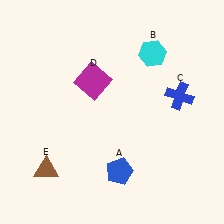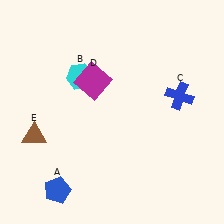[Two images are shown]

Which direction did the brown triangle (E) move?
The brown triangle (E) moved up.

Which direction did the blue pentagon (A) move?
The blue pentagon (A) moved left.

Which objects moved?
The objects that moved are: the blue pentagon (A), the cyan hexagon (B), the brown triangle (E).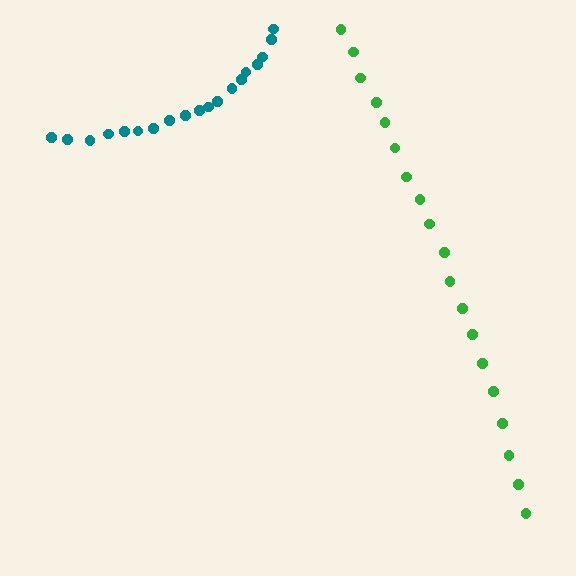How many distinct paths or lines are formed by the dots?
There are 2 distinct paths.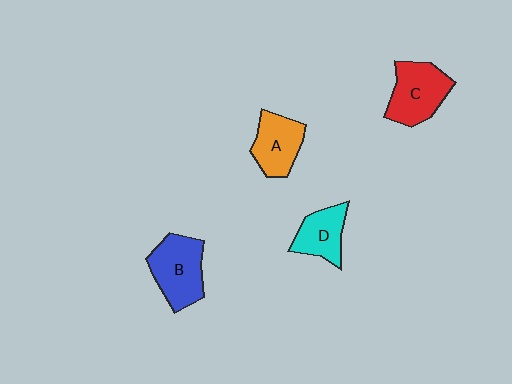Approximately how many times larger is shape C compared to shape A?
Approximately 1.2 times.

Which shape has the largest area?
Shape B (blue).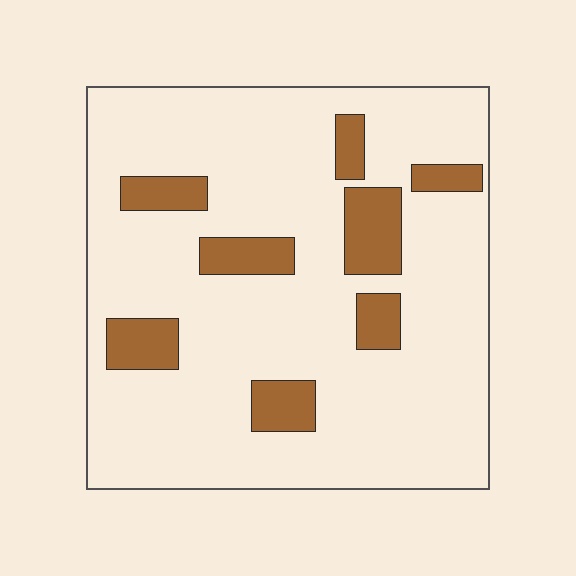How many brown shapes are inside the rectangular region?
8.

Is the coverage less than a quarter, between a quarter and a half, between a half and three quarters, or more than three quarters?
Less than a quarter.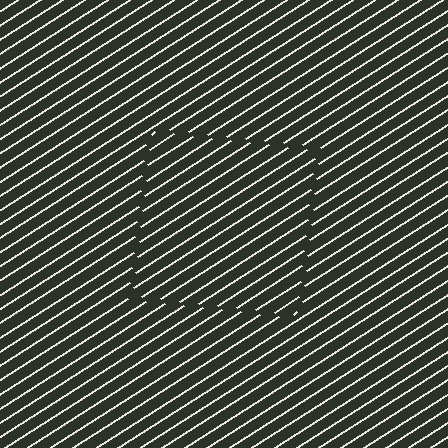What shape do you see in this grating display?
An illusory square. The interior of the shape contains the same grating, shifted by half a period — the contour is defined by the phase discontinuity where line-ends from the inner and outer gratings abut.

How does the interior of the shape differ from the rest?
The interior of the shape contains the same grating, shifted by half a period — the contour is defined by the phase discontinuity where line-ends from the inner and outer gratings abut.